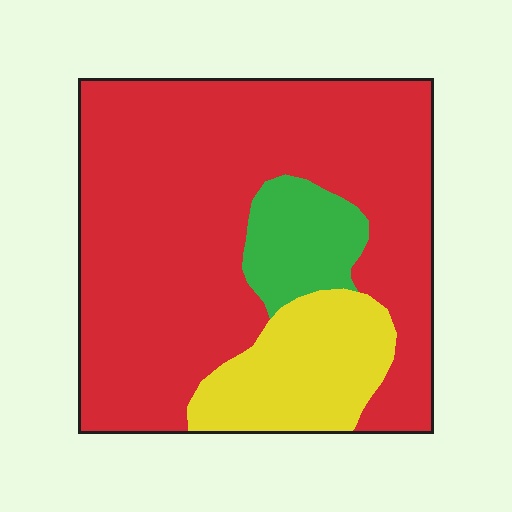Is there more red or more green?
Red.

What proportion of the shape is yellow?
Yellow covers roughly 15% of the shape.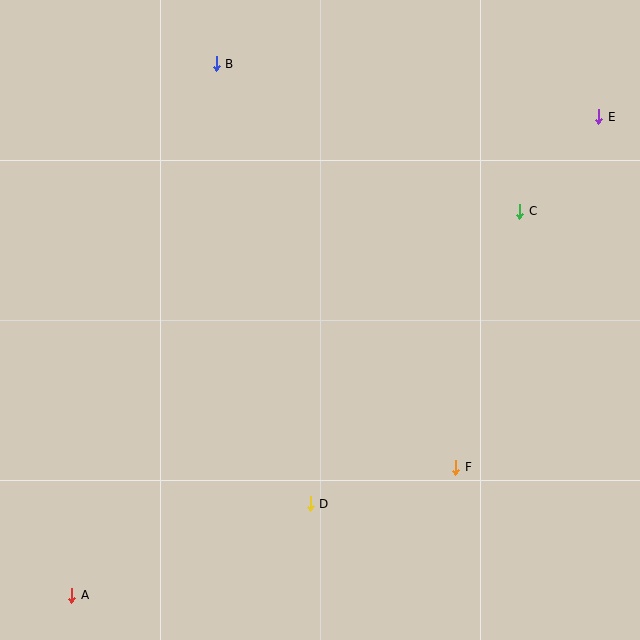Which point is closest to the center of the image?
Point D at (310, 504) is closest to the center.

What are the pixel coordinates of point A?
Point A is at (72, 595).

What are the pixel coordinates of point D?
Point D is at (310, 504).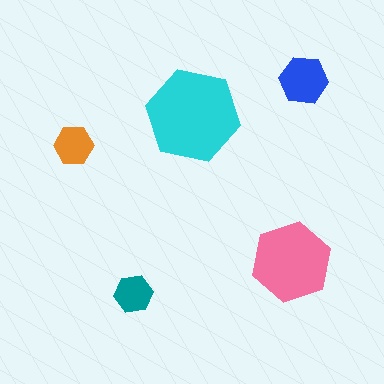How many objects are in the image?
There are 5 objects in the image.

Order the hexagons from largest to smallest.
the cyan one, the pink one, the blue one, the orange one, the teal one.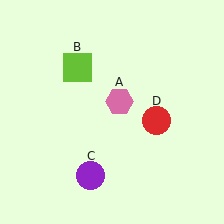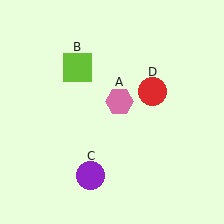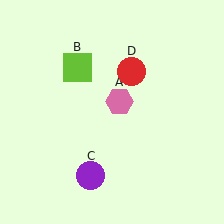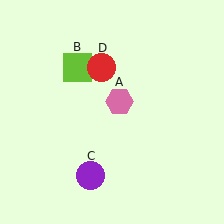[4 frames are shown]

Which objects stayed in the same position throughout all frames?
Pink hexagon (object A) and lime square (object B) and purple circle (object C) remained stationary.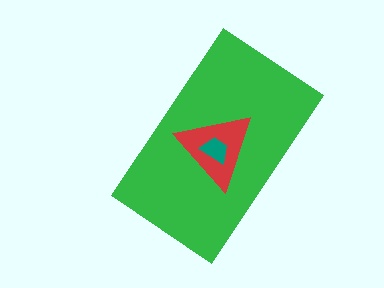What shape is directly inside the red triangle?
The teal trapezoid.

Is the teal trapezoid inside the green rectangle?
Yes.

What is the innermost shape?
The teal trapezoid.